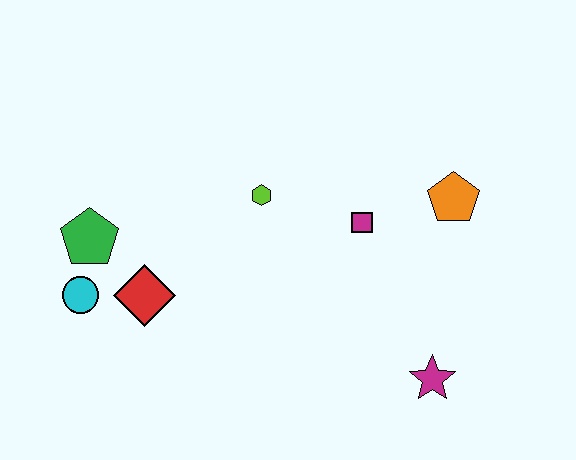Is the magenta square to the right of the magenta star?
No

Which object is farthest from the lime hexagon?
The magenta star is farthest from the lime hexagon.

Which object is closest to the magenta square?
The orange pentagon is closest to the magenta square.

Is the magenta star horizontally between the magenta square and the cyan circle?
No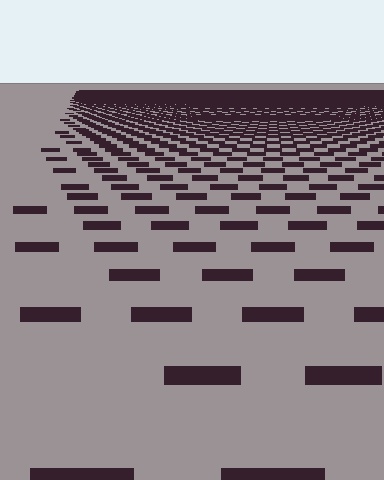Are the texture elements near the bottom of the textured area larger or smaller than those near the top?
Larger. Near the bottom, elements are closer to the viewer and appear at a bigger on-screen size.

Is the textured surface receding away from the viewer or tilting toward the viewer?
The surface is receding away from the viewer. Texture elements get smaller and denser toward the top.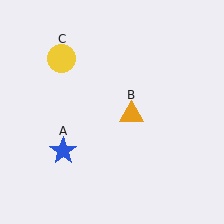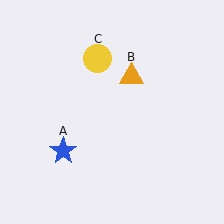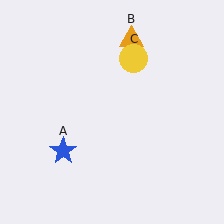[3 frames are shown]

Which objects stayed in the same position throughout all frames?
Blue star (object A) remained stationary.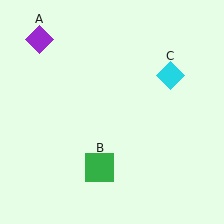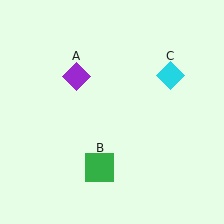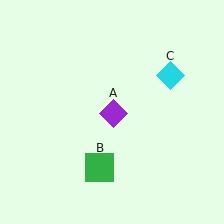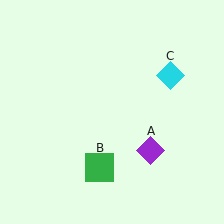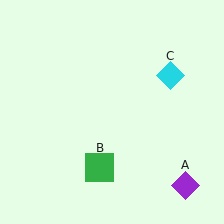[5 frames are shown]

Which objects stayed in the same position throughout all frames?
Green square (object B) and cyan diamond (object C) remained stationary.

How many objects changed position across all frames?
1 object changed position: purple diamond (object A).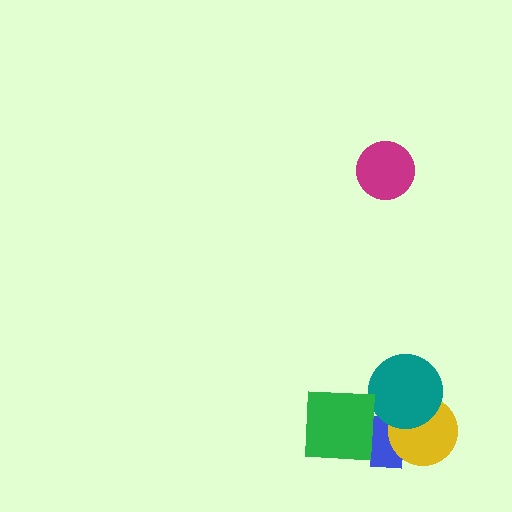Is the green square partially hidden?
No, no other shape covers it.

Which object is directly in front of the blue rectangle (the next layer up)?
The yellow circle is directly in front of the blue rectangle.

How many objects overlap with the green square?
2 objects overlap with the green square.